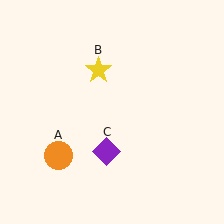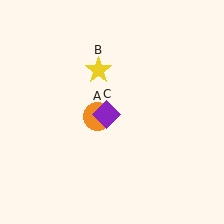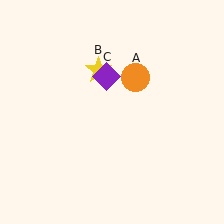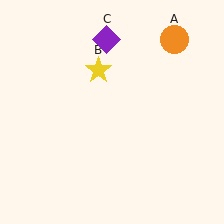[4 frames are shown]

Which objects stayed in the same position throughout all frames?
Yellow star (object B) remained stationary.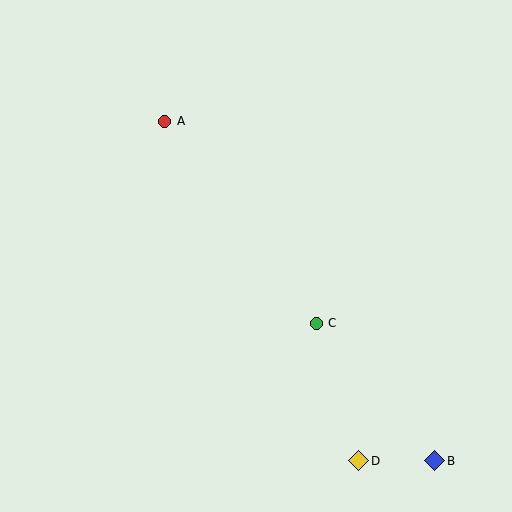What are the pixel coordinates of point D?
Point D is at (359, 461).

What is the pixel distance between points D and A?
The distance between D and A is 391 pixels.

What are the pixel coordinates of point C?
Point C is at (316, 323).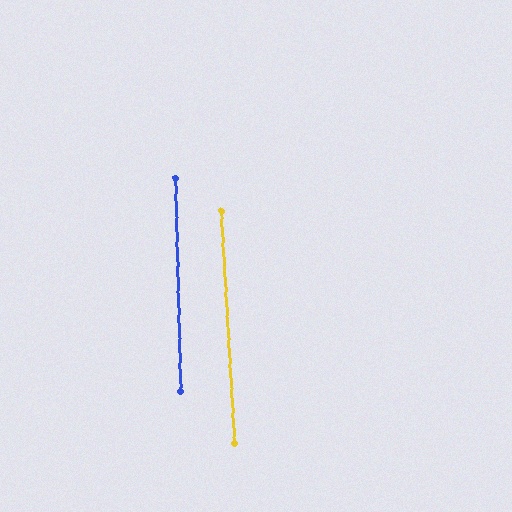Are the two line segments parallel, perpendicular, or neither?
Parallel — their directions differ by only 1.8°.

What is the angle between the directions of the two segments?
Approximately 2 degrees.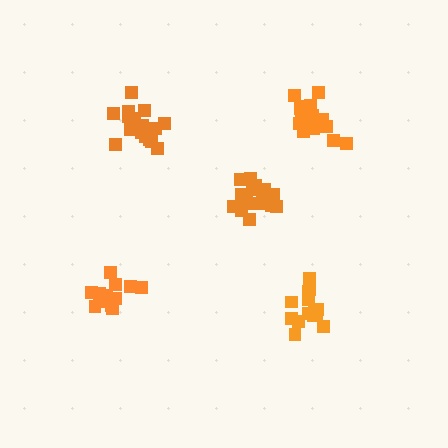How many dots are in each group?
Group 1: 15 dots, Group 2: 19 dots, Group 3: 17 dots, Group 4: 19 dots, Group 5: 16 dots (86 total).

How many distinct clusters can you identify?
There are 5 distinct clusters.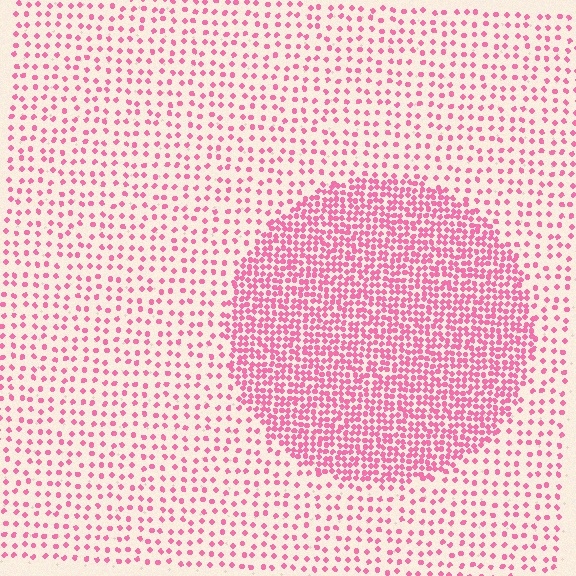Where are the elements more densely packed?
The elements are more densely packed inside the circle boundary.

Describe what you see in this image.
The image contains small pink elements arranged at two different densities. A circle-shaped region is visible where the elements are more densely packed than the surrounding area.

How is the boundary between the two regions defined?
The boundary is defined by a change in element density (approximately 2.6x ratio). All elements are the same color, size, and shape.